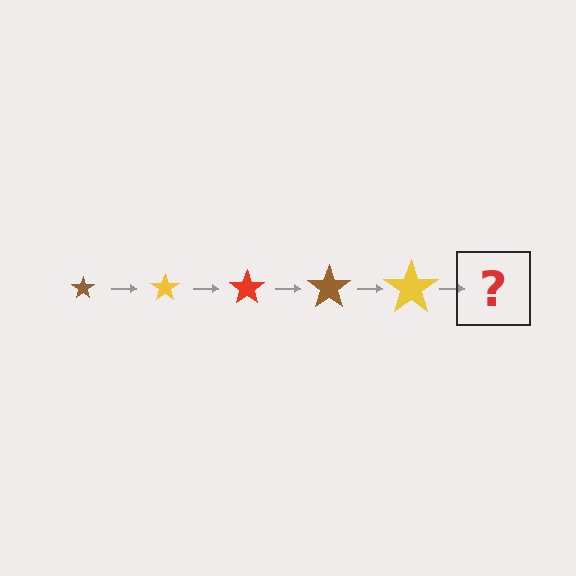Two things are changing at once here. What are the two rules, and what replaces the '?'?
The two rules are that the star grows larger each step and the color cycles through brown, yellow, and red. The '?' should be a red star, larger than the previous one.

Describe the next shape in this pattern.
It should be a red star, larger than the previous one.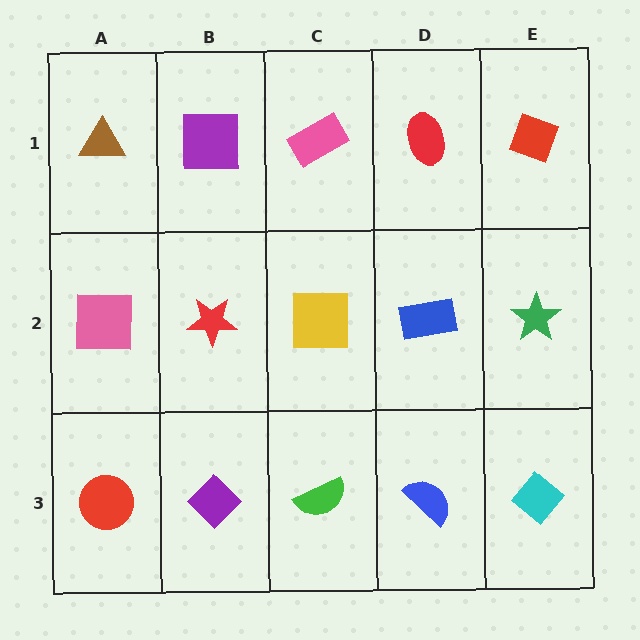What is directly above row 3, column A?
A pink square.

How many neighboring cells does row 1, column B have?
3.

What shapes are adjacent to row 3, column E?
A green star (row 2, column E), a blue semicircle (row 3, column D).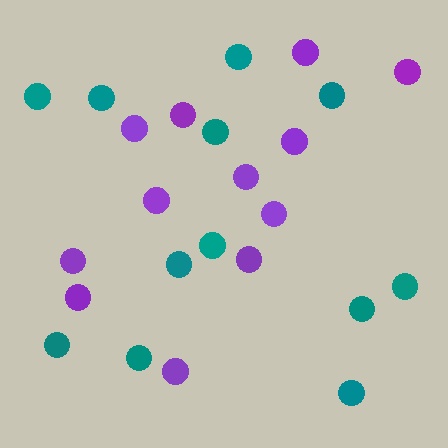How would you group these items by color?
There are 2 groups: one group of purple circles (12) and one group of teal circles (12).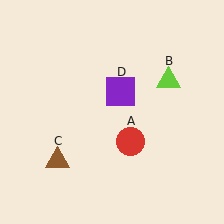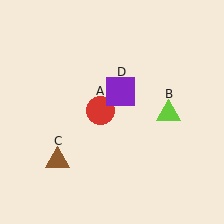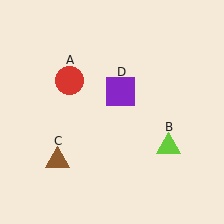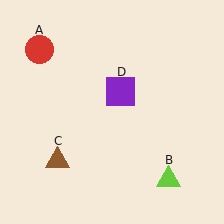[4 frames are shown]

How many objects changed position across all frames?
2 objects changed position: red circle (object A), lime triangle (object B).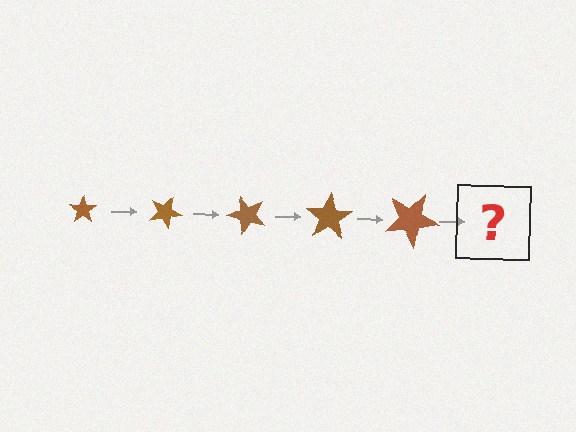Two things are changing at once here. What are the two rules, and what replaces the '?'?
The two rules are that the star grows larger each step and it rotates 25 degrees each step. The '?' should be a star, larger than the previous one and rotated 125 degrees from the start.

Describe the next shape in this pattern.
It should be a star, larger than the previous one and rotated 125 degrees from the start.